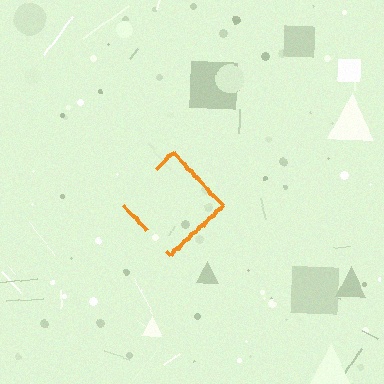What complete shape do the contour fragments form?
The contour fragments form a diamond.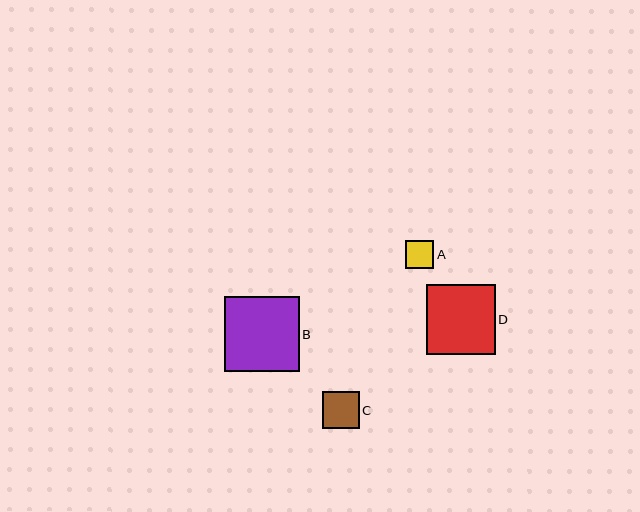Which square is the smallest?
Square A is the smallest with a size of approximately 28 pixels.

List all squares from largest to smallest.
From largest to smallest: B, D, C, A.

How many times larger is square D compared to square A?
Square D is approximately 2.5 times the size of square A.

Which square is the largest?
Square B is the largest with a size of approximately 75 pixels.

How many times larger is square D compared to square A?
Square D is approximately 2.5 times the size of square A.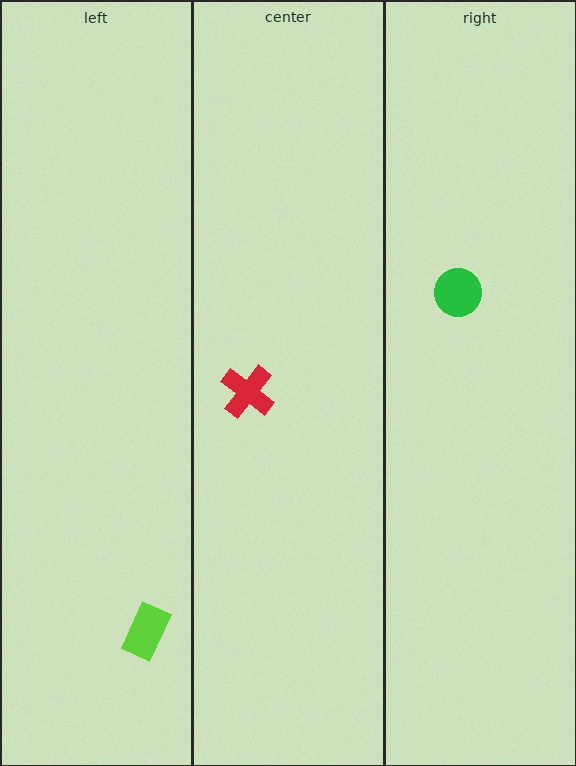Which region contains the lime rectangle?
The left region.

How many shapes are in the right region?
1.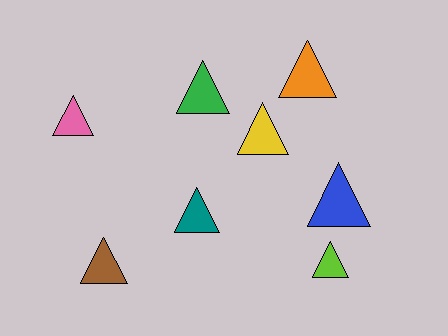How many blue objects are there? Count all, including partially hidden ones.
There is 1 blue object.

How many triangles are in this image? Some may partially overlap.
There are 8 triangles.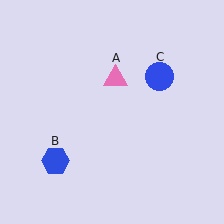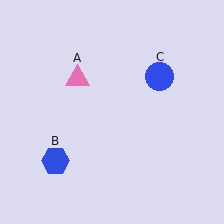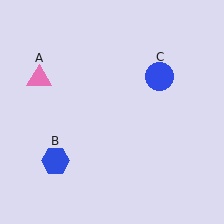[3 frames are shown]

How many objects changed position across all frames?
1 object changed position: pink triangle (object A).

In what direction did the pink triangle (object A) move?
The pink triangle (object A) moved left.